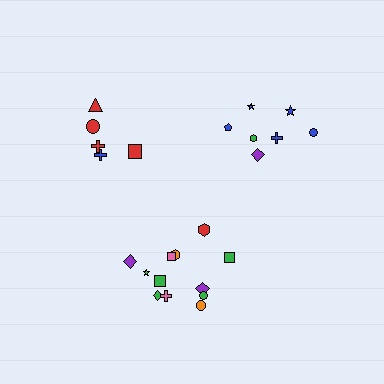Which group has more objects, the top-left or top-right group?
The top-right group.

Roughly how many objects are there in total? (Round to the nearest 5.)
Roughly 25 objects in total.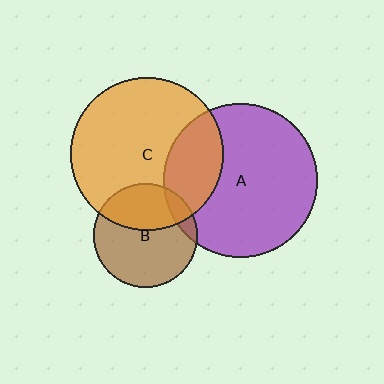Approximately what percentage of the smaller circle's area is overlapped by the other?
Approximately 25%.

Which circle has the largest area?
Circle A (purple).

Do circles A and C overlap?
Yes.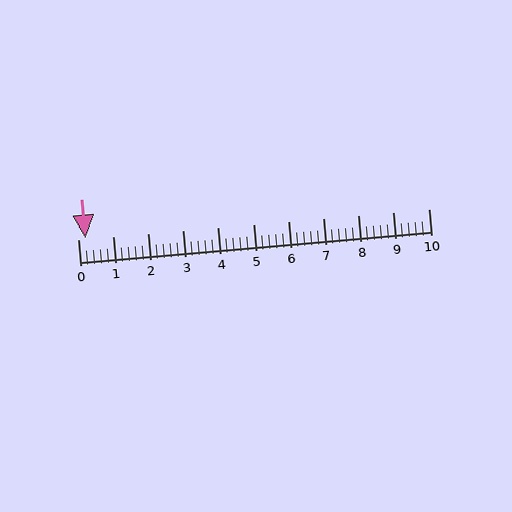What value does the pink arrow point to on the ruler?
The pink arrow points to approximately 0.2.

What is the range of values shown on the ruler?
The ruler shows values from 0 to 10.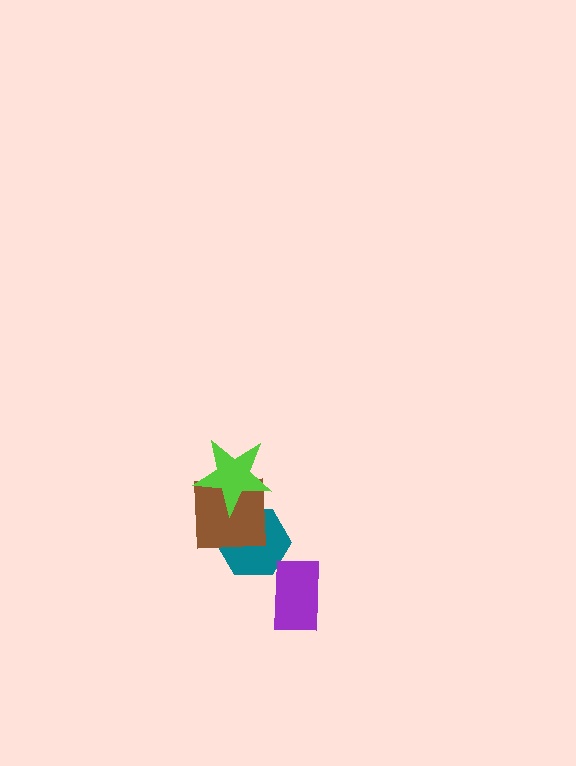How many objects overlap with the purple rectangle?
0 objects overlap with the purple rectangle.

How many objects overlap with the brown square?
2 objects overlap with the brown square.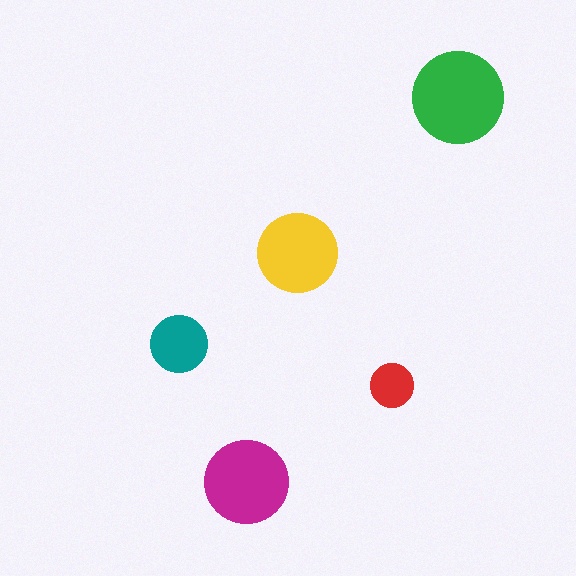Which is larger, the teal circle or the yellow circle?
The yellow one.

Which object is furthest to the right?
The green circle is rightmost.